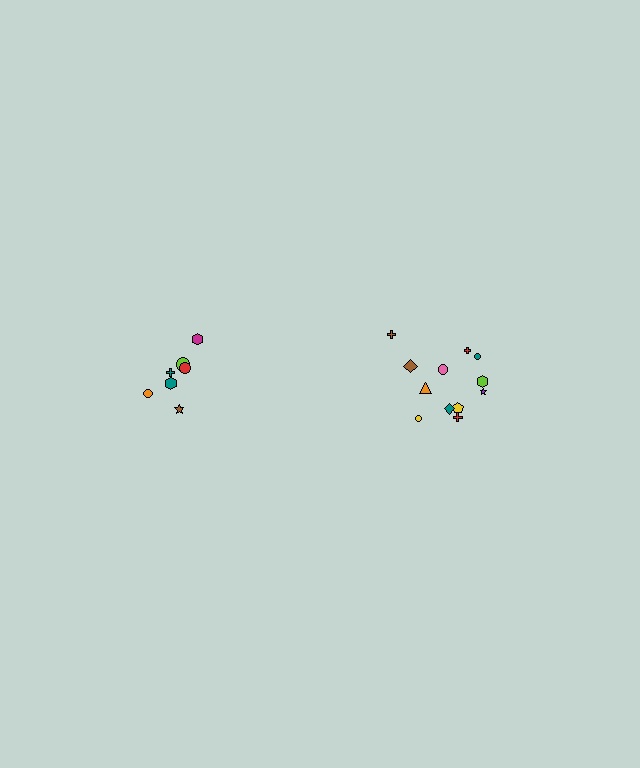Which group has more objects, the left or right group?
The right group.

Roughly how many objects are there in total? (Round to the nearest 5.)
Roughly 20 objects in total.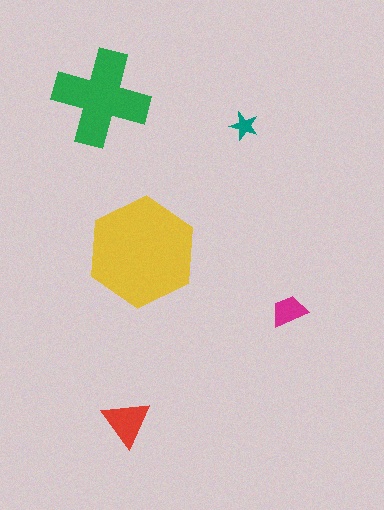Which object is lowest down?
The red triangle is bottommost.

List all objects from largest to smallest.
The yellow hexagon, the green cross, the red triangle, the magenta trapezoid, the teal star.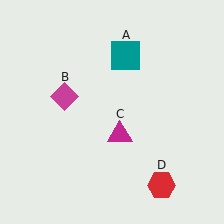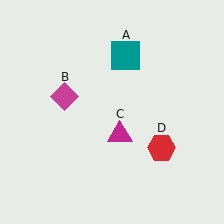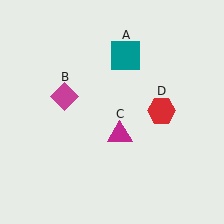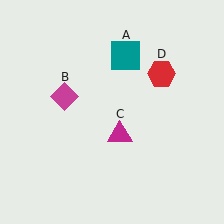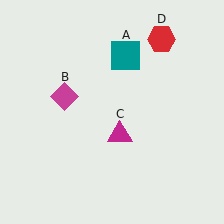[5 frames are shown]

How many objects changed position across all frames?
1 object changed position: red hexagon (object D).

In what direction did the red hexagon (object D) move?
The red hexagon (object D) moved up.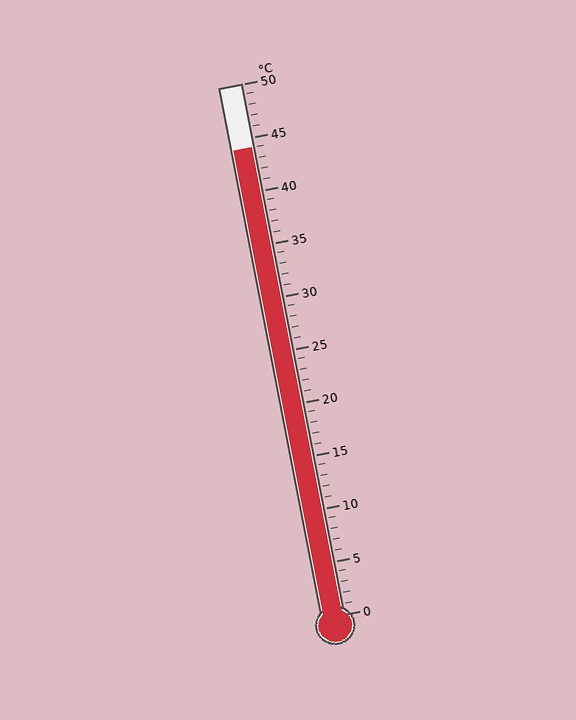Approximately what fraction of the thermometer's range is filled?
The thermometer is filled to approximately 90% of its range.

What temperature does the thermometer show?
The thermometer shows approximately 44°C.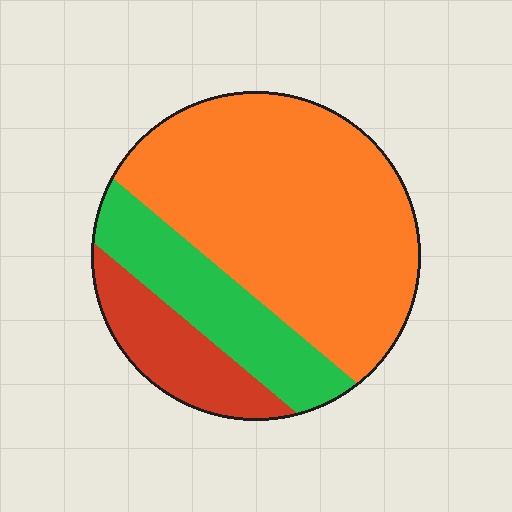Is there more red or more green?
Green.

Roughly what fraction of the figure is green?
Green covers around 20% of the figure.